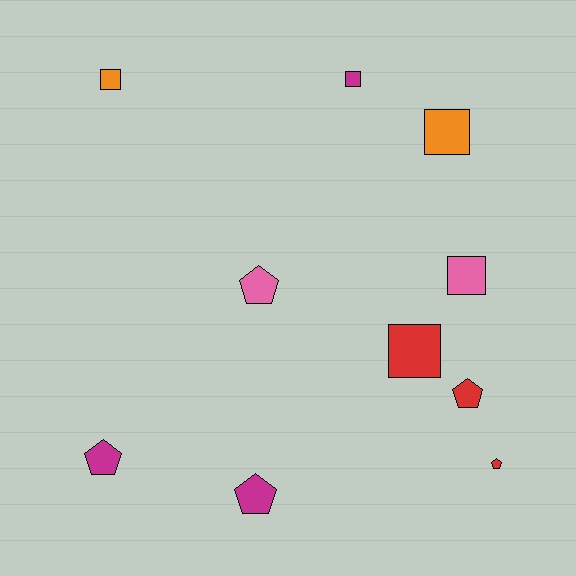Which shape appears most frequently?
Square, with 5 objects.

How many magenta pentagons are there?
There are 2 magenta pentagons.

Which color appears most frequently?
Red, with 3 objects.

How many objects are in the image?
There are 10 objects.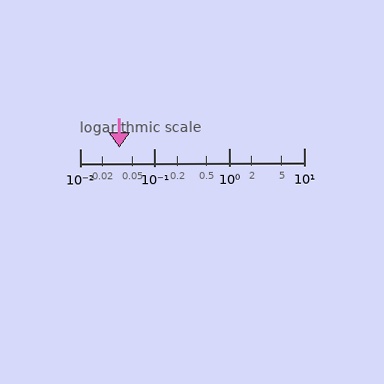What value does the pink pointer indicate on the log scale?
The pointer indicates approximately 0.034.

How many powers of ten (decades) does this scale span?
The scale spans 3 decades, from 0.01 to 10.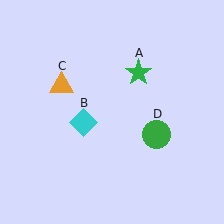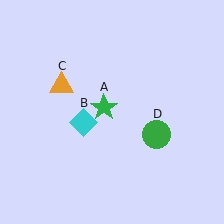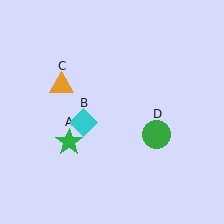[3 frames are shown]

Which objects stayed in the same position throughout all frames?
Cyan diamond (object B) and orange triangle (object C) and green circle (object D) remained stationary.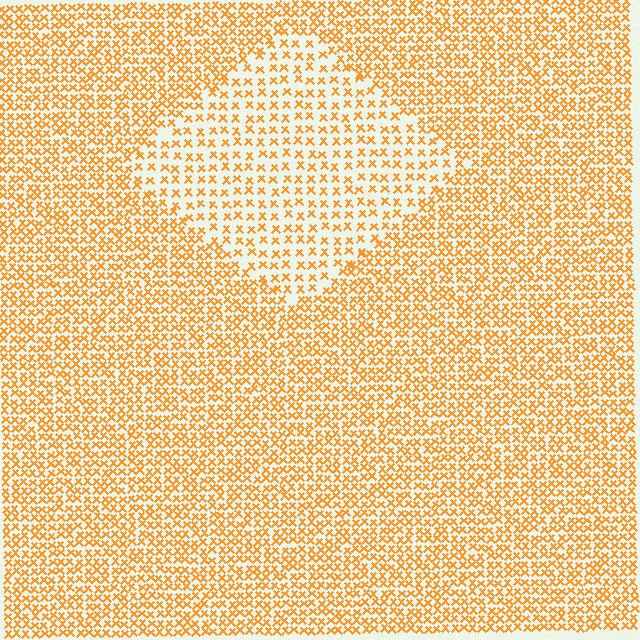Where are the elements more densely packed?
The elements are more densely packed outside the diamond boundary.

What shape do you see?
I see a diamond.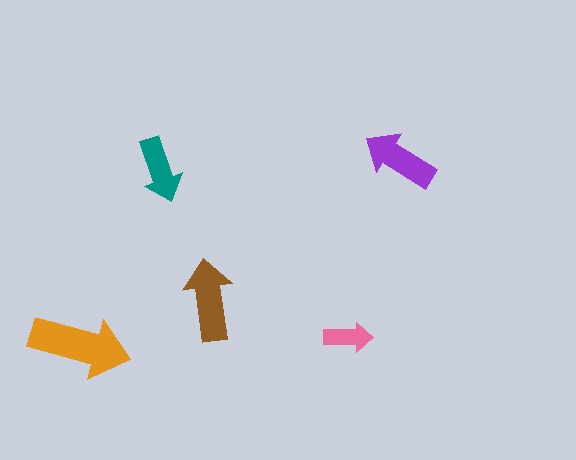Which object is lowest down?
The orange arrow is bottommost.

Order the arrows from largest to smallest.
the orange one, the brown one, the purple one, the teal one, the pink one.